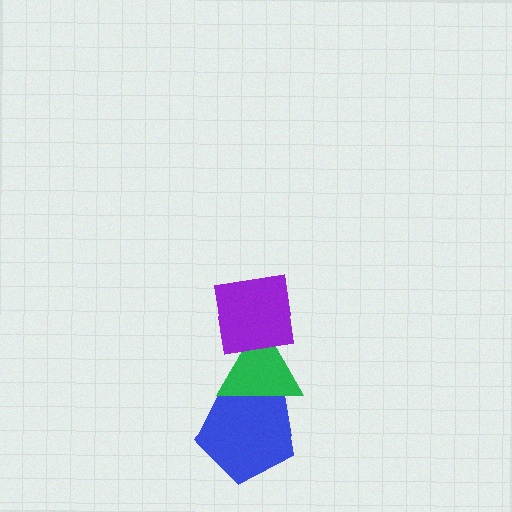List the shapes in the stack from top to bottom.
From top to bottom: the purple square, the green triangle, the blue pentagon.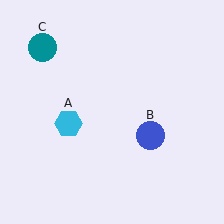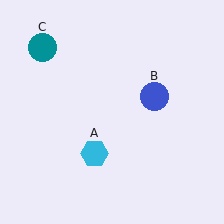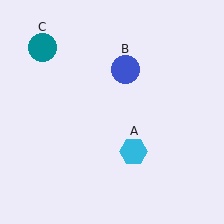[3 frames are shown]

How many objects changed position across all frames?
2 objects changed position: cyan hexagon (object A), blue circle (object B).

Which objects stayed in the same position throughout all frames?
Teal circle (object C) remained stationary.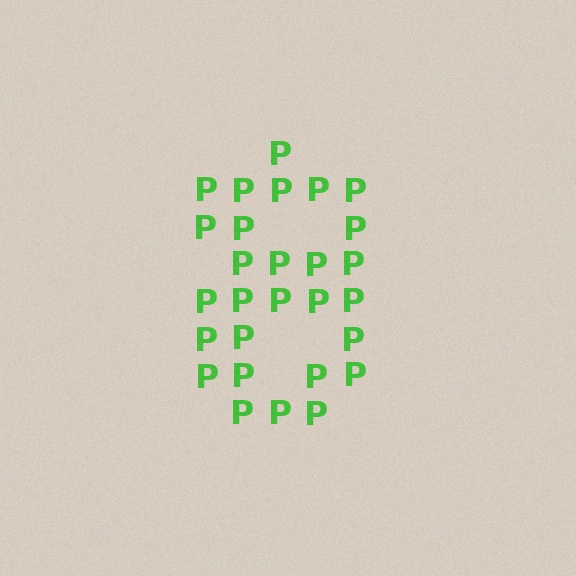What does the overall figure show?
The overall figure shows the digit 8.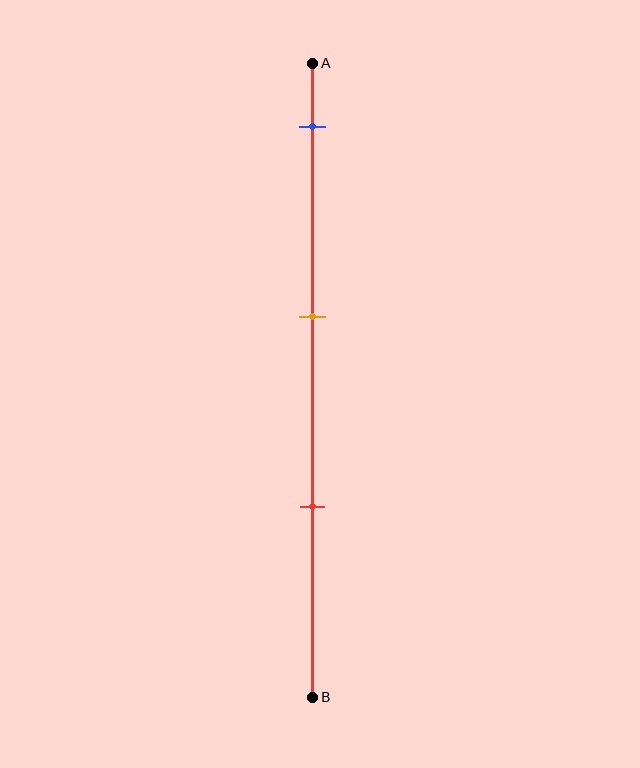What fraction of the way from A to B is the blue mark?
The blue mark is approximately 10% (0.1) of the way from A to B.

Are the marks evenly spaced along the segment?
Yes, the marks are approximately evenly spaced.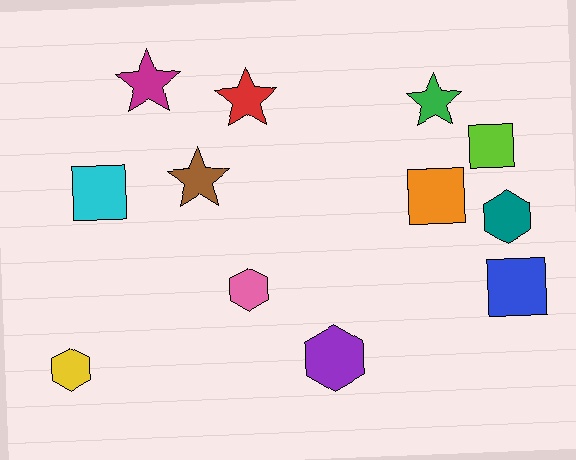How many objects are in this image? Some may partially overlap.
There are 12 objects.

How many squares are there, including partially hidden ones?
There are 4 squares.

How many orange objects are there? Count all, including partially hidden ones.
There is 1 orange object.